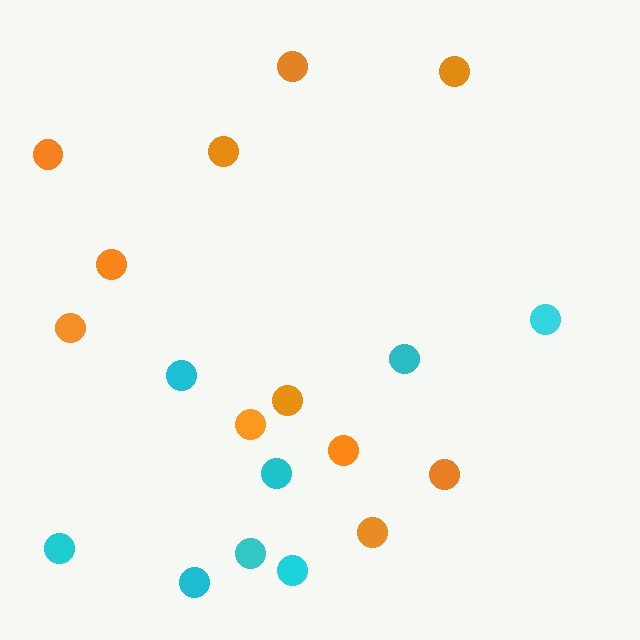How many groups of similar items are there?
There are 2 groups: one group of cyan circles (8) and one group of orange circles (11).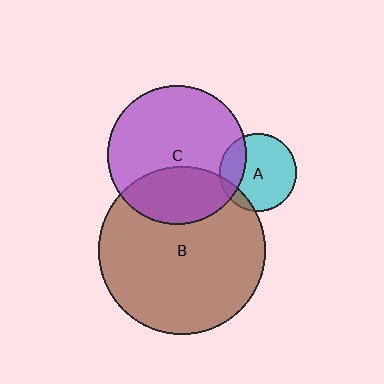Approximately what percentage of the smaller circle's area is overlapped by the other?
Approximately 25%.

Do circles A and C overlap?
Yes.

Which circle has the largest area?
Circle B (brown).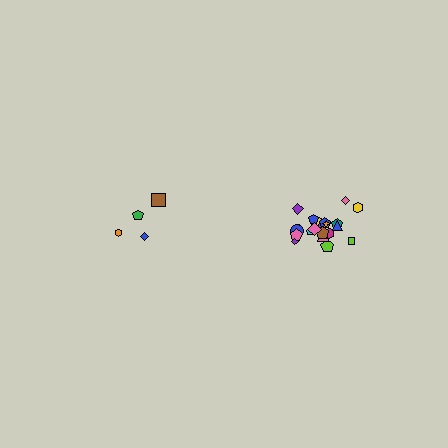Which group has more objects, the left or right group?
The right group.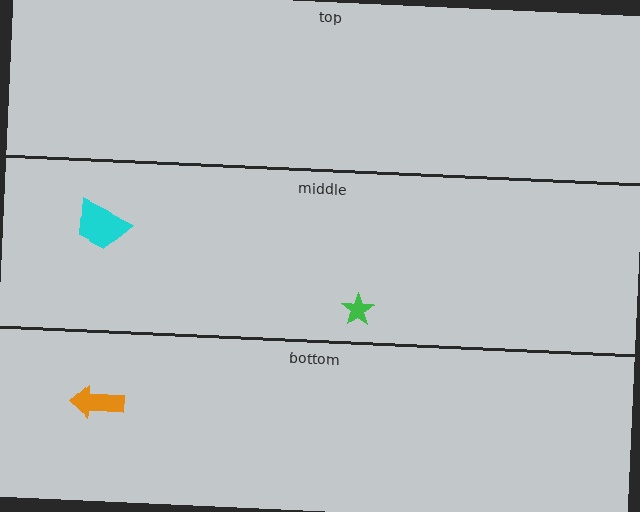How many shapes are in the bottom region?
1.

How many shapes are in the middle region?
2.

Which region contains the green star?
The middle region.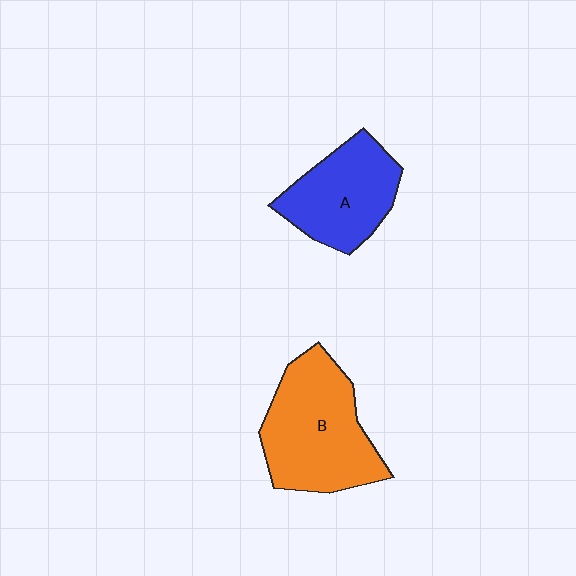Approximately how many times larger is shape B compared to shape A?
Approximately 1.3 times.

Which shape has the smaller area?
Shape A (blue).